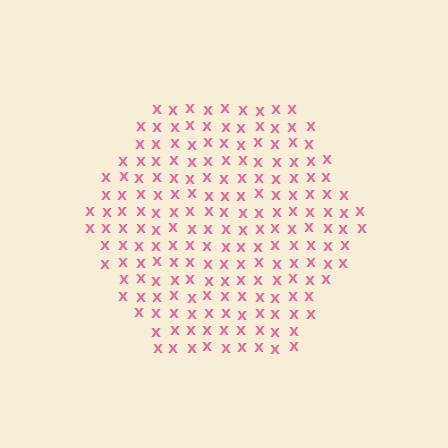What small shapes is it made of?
It is made of small letter X's.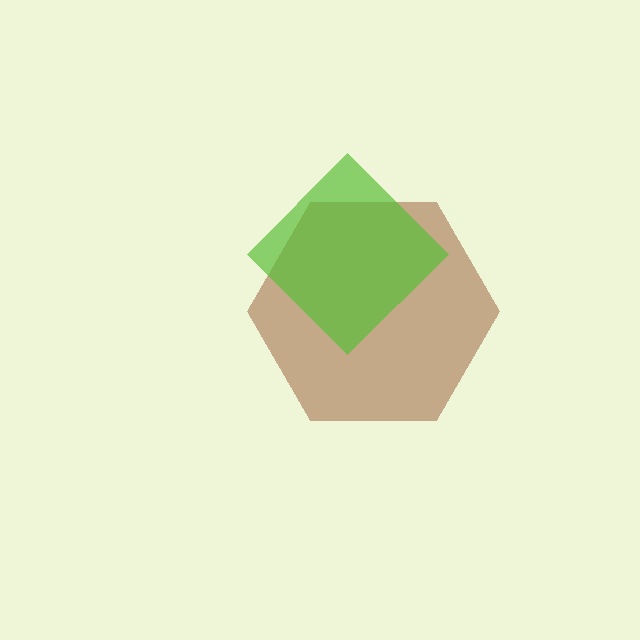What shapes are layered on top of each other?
The layered shapes are: a brown hexagon, a lime diamond.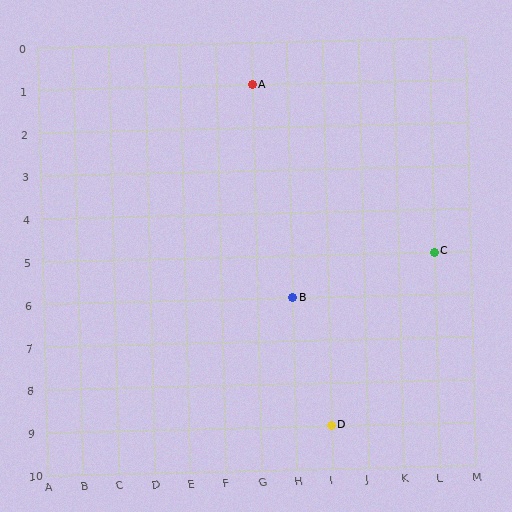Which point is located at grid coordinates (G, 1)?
Point A is at (G, 1).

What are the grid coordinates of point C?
Point C is at grid coordinates (L, 5).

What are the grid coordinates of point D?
Point D is at grid coordinates (I, 9).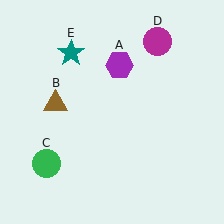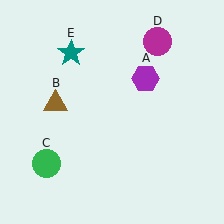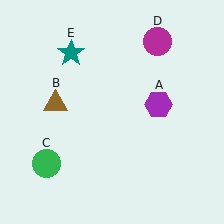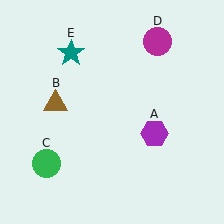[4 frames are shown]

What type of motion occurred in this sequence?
The purple hexagon (object A) rotated clockwise around the center of the scene.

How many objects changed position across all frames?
1 object changed position: purple hexagon (object A).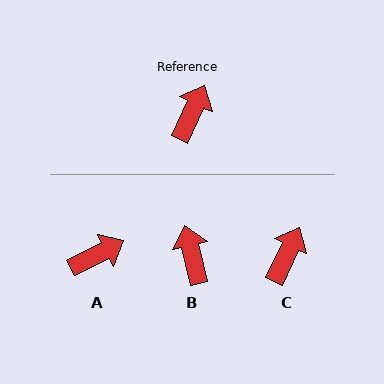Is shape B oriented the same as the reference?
No, it is off by about 39 degrees.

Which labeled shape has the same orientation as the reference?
C.